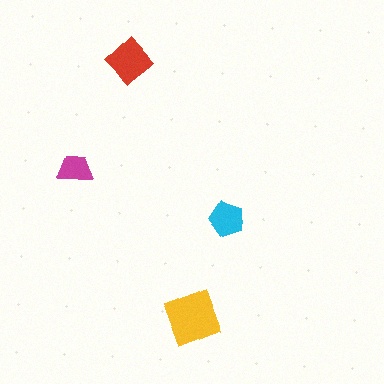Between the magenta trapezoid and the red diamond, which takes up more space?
The red diamond.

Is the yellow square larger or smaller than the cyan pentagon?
Larger.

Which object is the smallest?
The magenta trapezoid.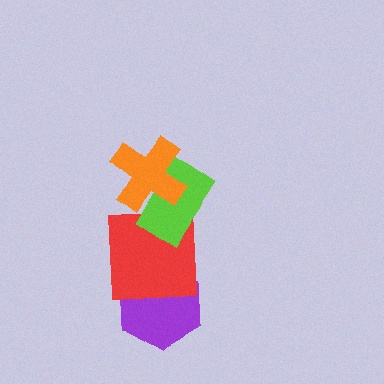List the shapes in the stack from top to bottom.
From top to bottom: the orange cross, the lime rectangle, the red square, the purple hexagon.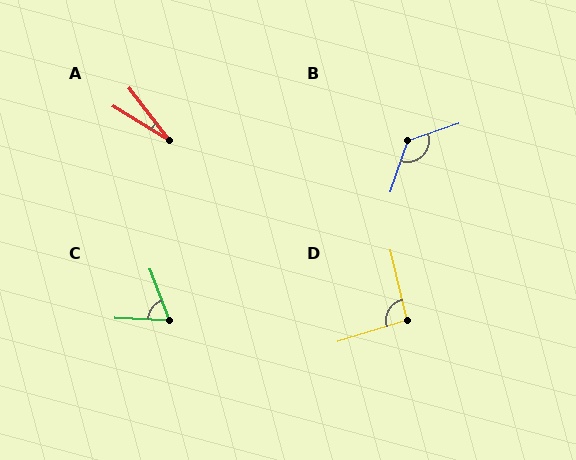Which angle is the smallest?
A, at approximately 21 degrees.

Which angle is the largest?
B, at approximately 128 degrees.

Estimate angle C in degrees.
Approximately 67 degrees.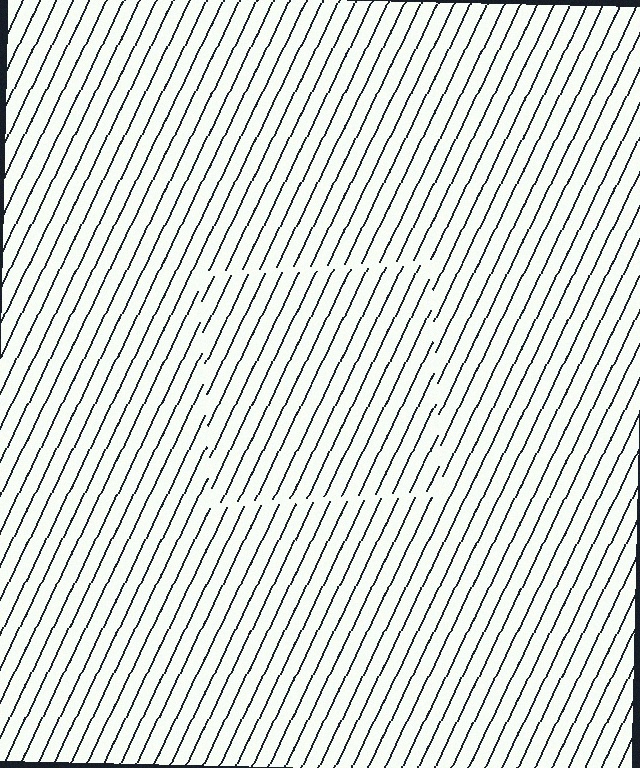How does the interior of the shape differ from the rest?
The interior of the shape contains the same grating, shifted by half a period — the contour is defined by the phase discontinuity where line-ends from the inner and outer gratings abut.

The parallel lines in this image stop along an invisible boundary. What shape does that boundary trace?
An illusory square. The interior of the shape contains the same grating, shifted by half a period — the contour is defined by the phase discontinuity where line-ends from the inner and outer gratings abut.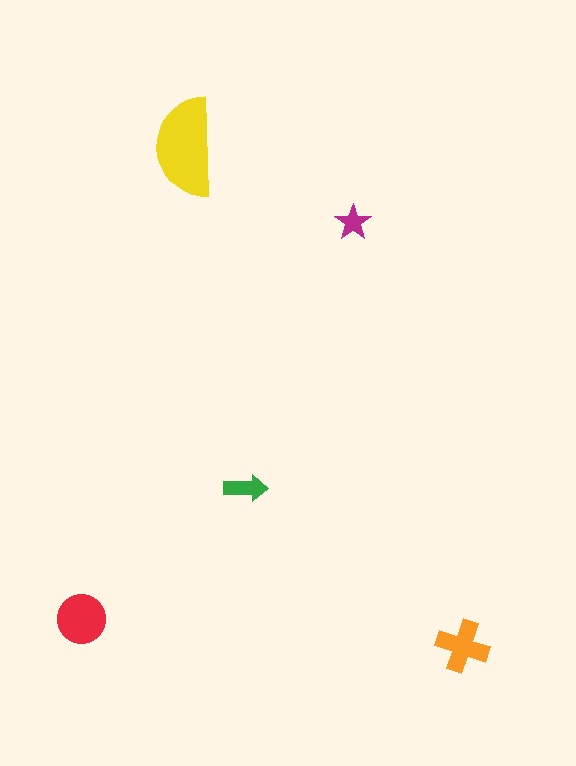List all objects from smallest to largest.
The magenta star, the green arrow, the orange cross, the red circle, the yellow semicircle.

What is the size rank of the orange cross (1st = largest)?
3rd.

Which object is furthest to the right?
The orange cross is rightmost.